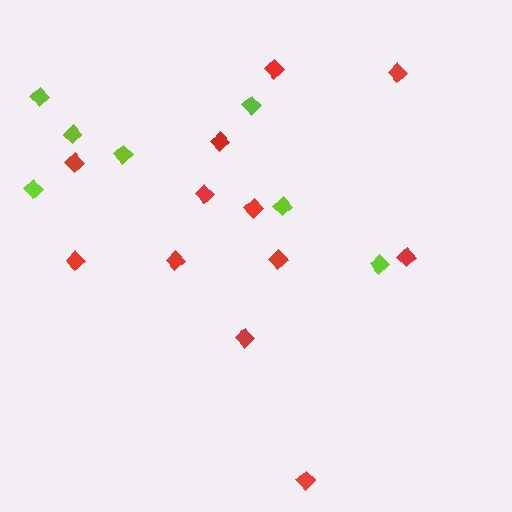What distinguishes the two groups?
There are 2 groups: one group of red diamonds (12) and one group of lime diamonds (7).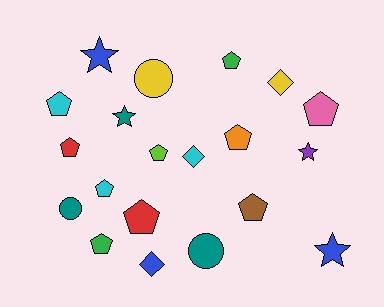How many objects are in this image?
There are 20 objects.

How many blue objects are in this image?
There are 3 blue objects.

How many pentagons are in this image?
There are 10 pentagons.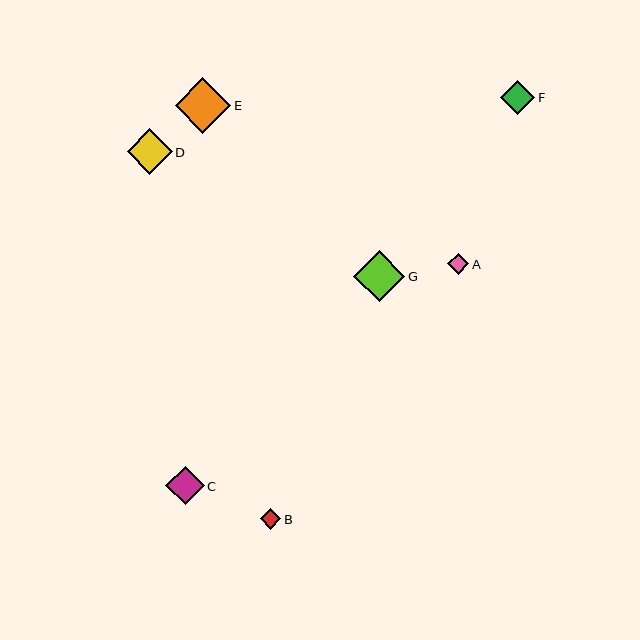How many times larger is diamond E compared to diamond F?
Diamond E is approximately 1.6 times the size of diamond F.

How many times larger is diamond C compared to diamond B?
Diamond C is approximately 1.8 times the size of diamond B.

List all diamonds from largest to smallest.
From largest to smallest: E, G, D, C, F, A, B.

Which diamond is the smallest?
Diamond B is the smallest with a size of approximately 21 pixels.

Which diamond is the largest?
Diamond E is the largest with a size of approximately 55 pixels.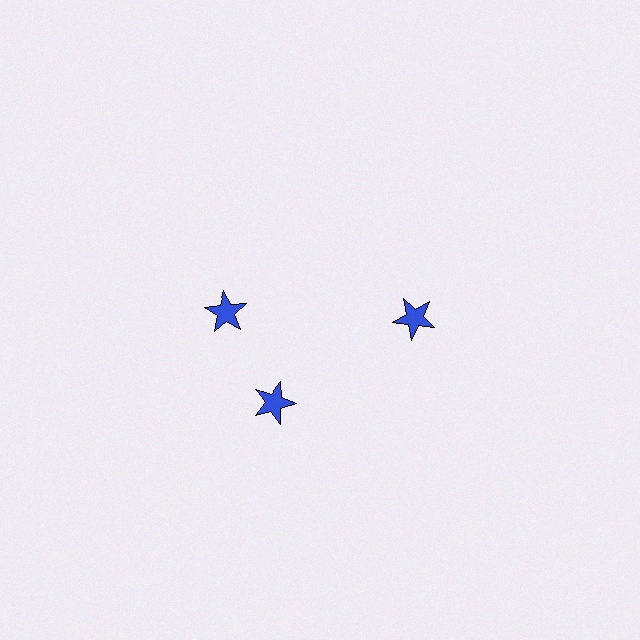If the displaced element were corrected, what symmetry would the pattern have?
It would have 3-fold rotational symmetry — the pattern would map onto itself every 120 degrees.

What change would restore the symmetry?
The symmetry would be restored by rotating it back into even spacing with its neighbors so that all 3 stars sit at equal angles and equal distance from the center.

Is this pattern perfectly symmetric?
No. The 3 blue stars are arranged in a ring, but one element near the 11 o'clock position is rotated out of alignment along the ring, breaking the 3-fold rotational symmetry.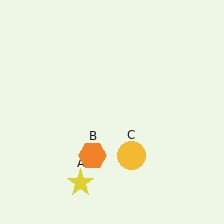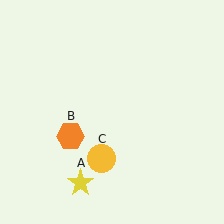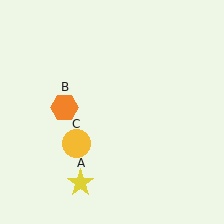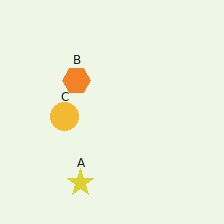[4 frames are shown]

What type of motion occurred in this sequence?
The orange hexagon (object B), yellow circle (object C) rotated clockwise around the center of the scene.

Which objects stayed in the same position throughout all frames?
Yellow star (object A) remained stationary.